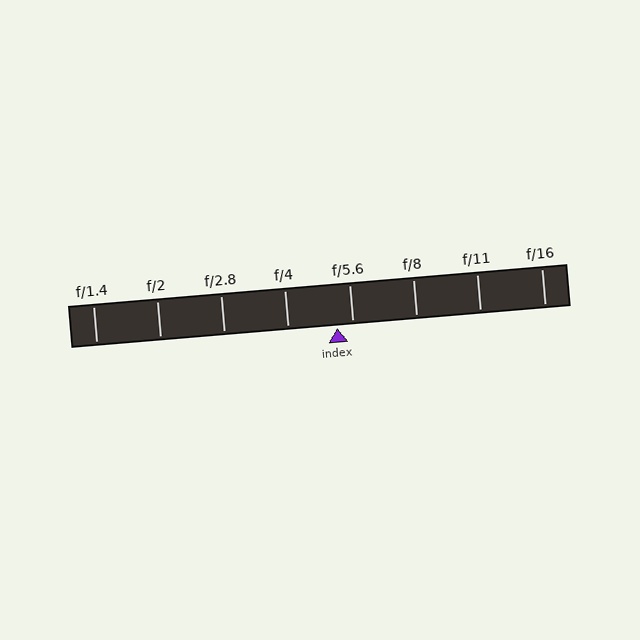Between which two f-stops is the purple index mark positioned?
The index mark is between f/4 and f/5.6.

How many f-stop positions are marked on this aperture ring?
There are 8 f-stop positions marked.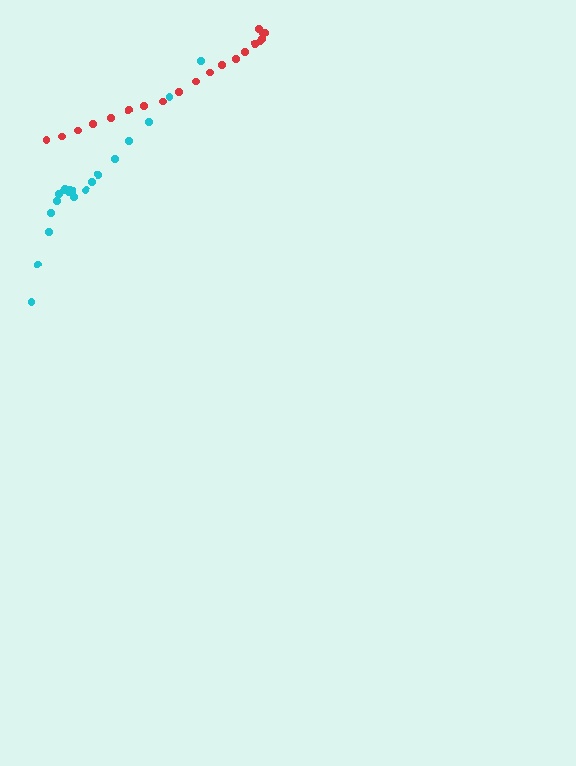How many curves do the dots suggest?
There are 2 distinct paths.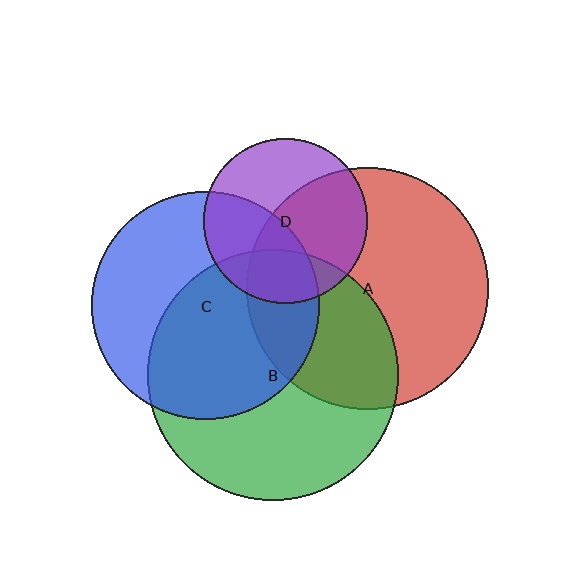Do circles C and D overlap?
Yes.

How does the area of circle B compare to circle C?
Approximately 1.2 times.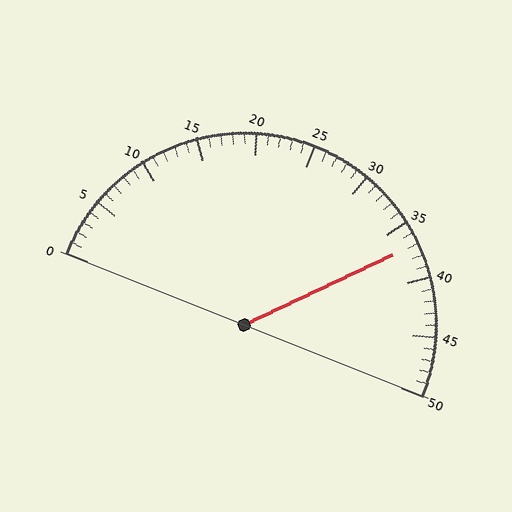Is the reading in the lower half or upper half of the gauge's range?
The reading is in the upper half of the range (0 to 50).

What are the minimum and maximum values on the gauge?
The gauge ranges from 0 to 50.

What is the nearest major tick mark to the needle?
The nearest major tick mark is 35.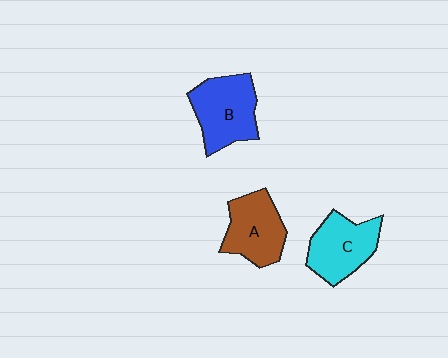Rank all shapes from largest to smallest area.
From largest to smallest: B (blue), C (cyan), A (brown).